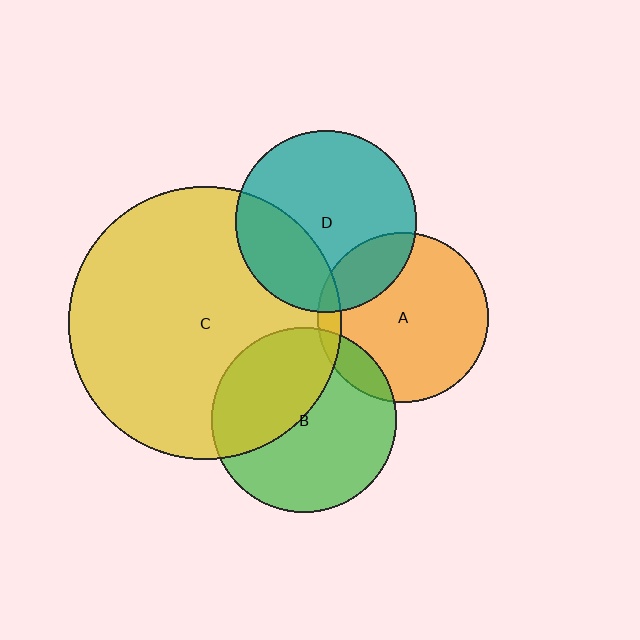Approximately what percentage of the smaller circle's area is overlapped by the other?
Approximately 5%.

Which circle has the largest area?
Circle C (yellow).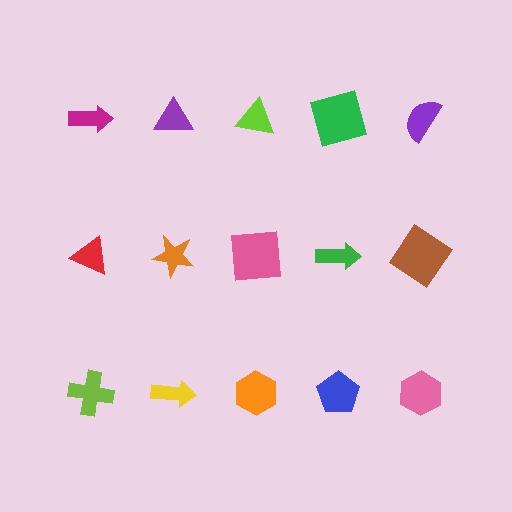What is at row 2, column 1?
A red triangle.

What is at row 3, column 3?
An orange hexagon.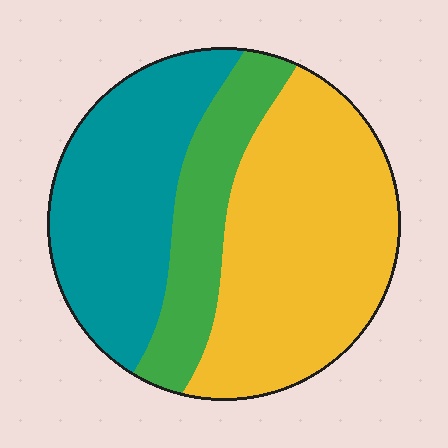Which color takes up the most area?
Yellow, at roughly 45%.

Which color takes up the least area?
Green, at roughly 20%.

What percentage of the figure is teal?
Teal covers around 35% of the figure.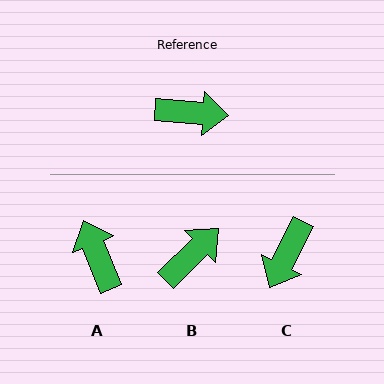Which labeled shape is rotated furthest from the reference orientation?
A, about 116 degrees away.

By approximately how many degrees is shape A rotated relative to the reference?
Approximately 116 degrees counter-clockwise.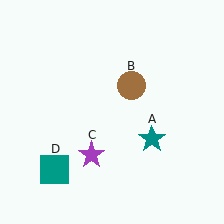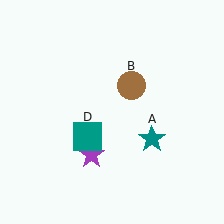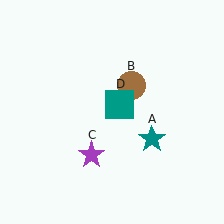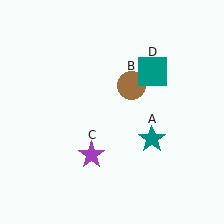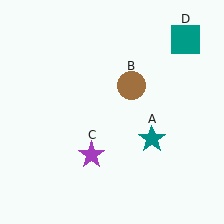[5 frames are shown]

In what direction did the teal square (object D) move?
The teal square (object D) moved up and to the right.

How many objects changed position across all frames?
1 object changed position: teal square (object D).